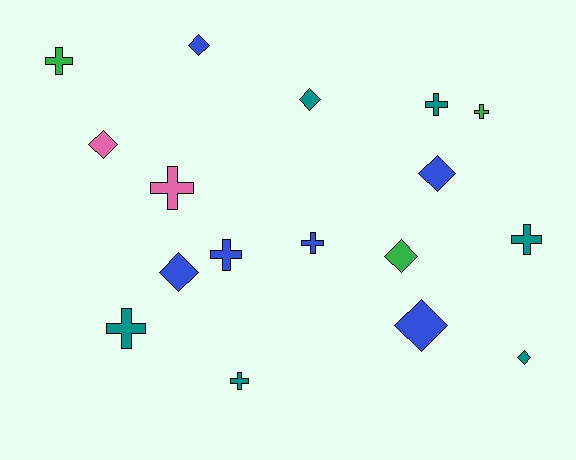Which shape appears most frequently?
Cross, with 9 objects.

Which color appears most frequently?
Blue, with 6 objects.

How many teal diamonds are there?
There are 2 teal diamonds.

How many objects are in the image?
There are 17 objects.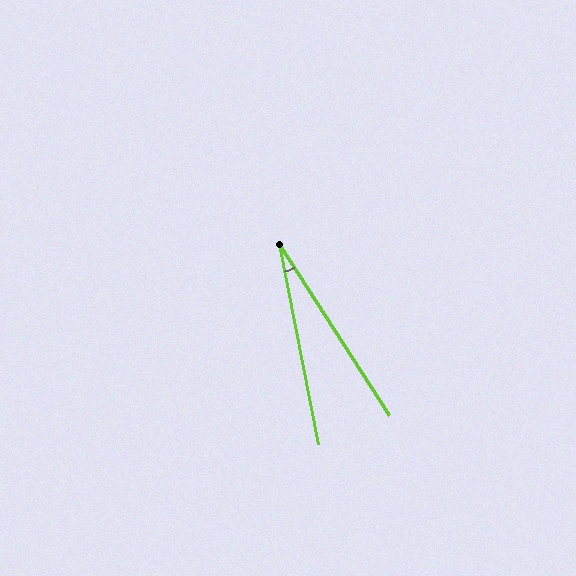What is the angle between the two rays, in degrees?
Approximately 22 degrees.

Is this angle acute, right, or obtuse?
It is acute.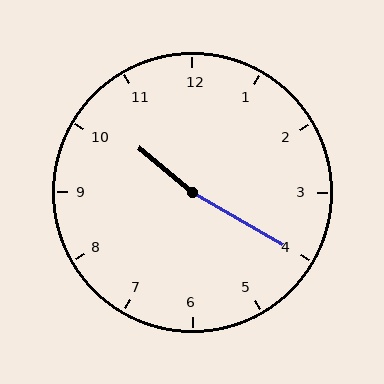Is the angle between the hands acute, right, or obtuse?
It is obtuse.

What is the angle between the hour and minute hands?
Approximately 170 degrees.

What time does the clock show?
10:20.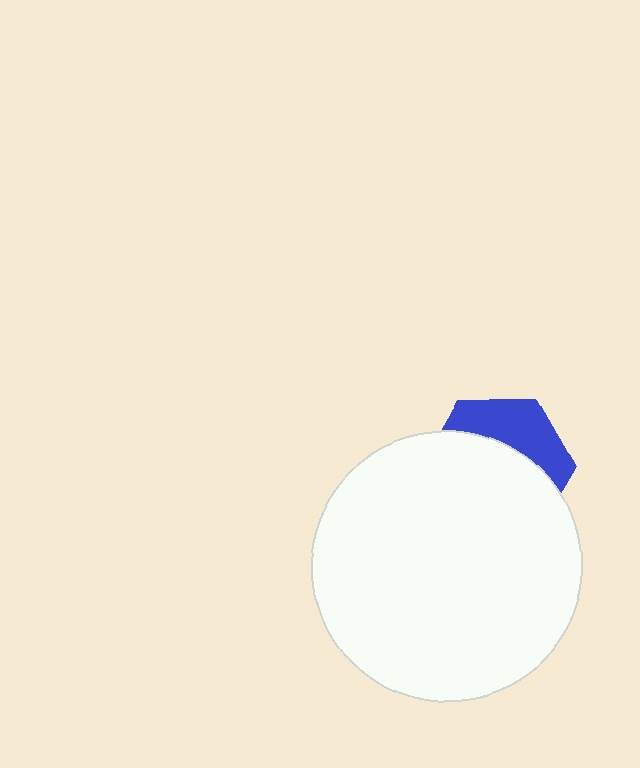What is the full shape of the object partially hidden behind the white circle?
The partially hidden object is a blue hexagon.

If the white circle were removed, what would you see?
You would see the complete blue hexagon.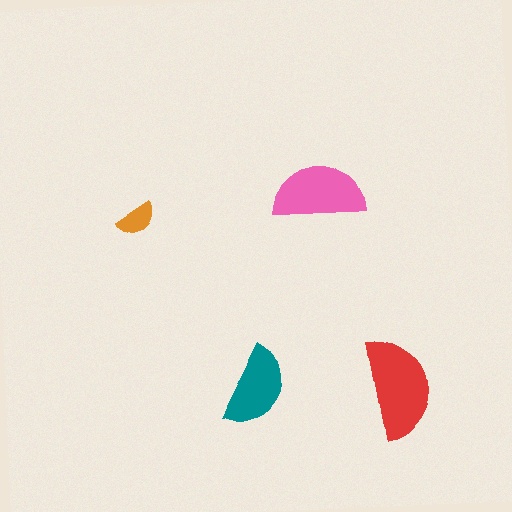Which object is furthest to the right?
The red semicircle is rightmost.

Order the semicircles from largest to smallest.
the red one, the pink one, the teal one, the orange one.